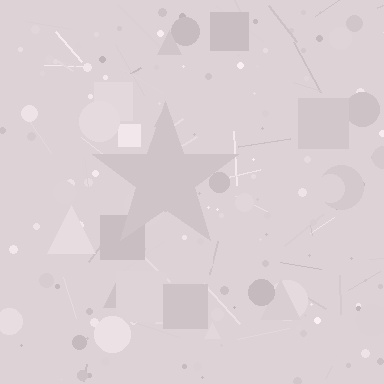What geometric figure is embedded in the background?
A star is embedded in the background.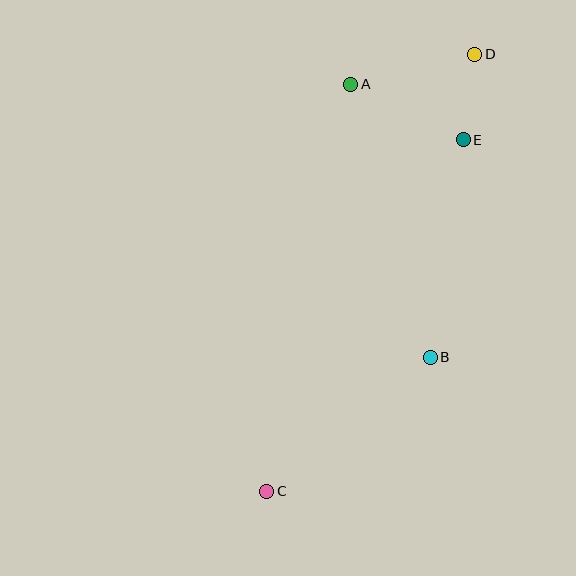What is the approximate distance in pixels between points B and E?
The distance between B and E is approximately 220 pixels.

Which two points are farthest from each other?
Points C and D are farthest from each other.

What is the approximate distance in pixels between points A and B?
The distance between A and B is approximately 284 pixels.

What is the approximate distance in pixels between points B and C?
The distance between B and C is approximately 212 pixels.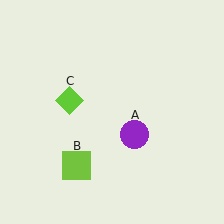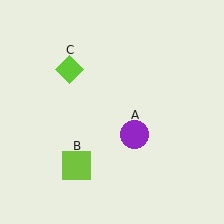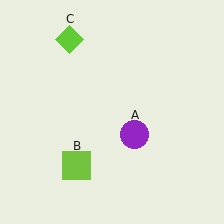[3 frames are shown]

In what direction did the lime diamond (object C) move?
The lime diamond (object C) moved up.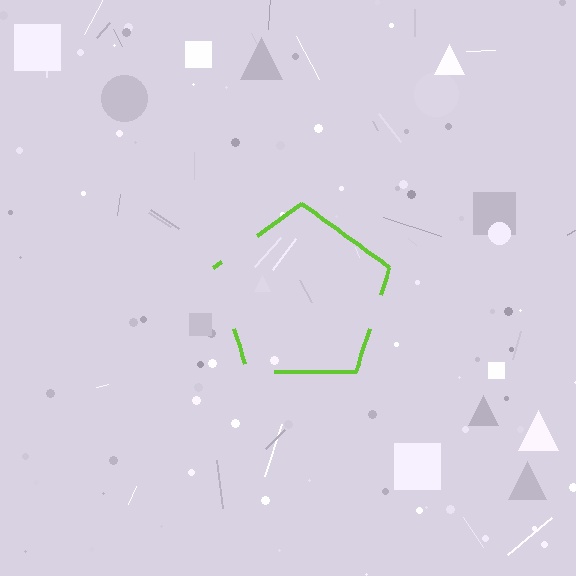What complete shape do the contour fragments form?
The contour fragments form a pentagon.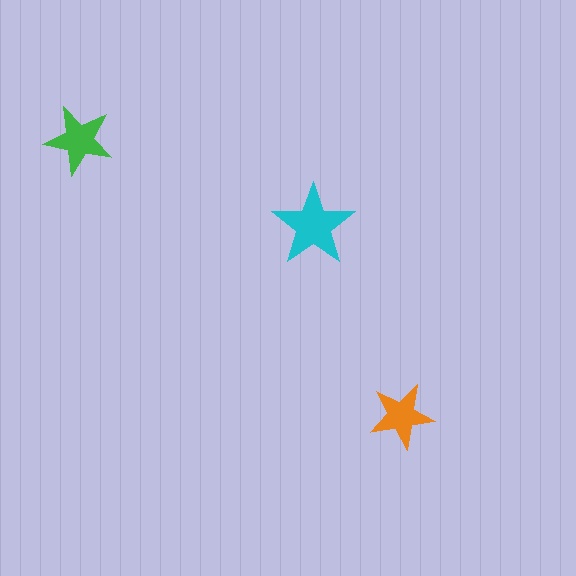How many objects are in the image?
There are 3 objects in the image.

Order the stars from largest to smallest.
the cyan one, the green one, the orange one.